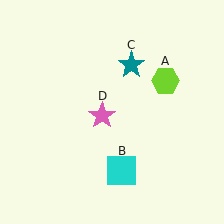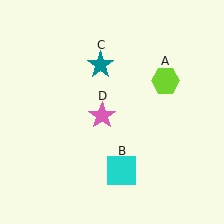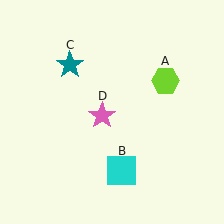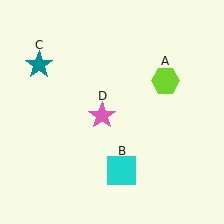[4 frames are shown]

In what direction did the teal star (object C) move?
The teal star (object C) moved left.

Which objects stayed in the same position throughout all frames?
Lime hexagon (object A) and cyan square (object B) and pink star (object D) remained stationary.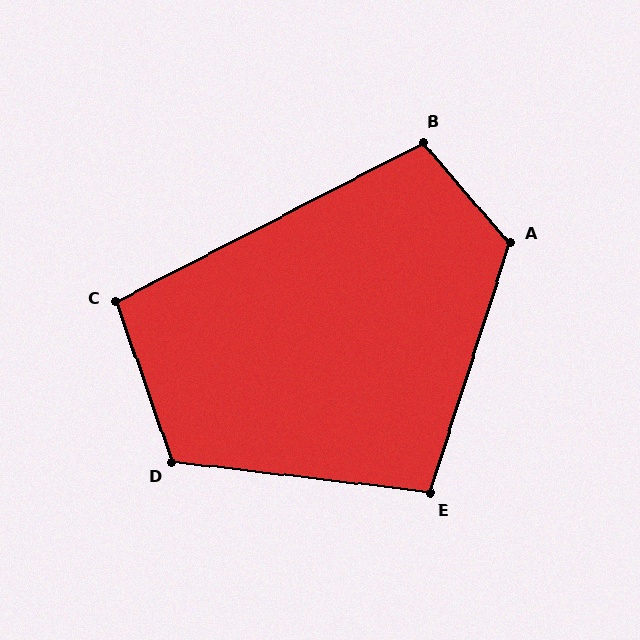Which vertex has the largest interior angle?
A, at approximately 121 degrees.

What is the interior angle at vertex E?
Approximately 101 degrees (obtuse).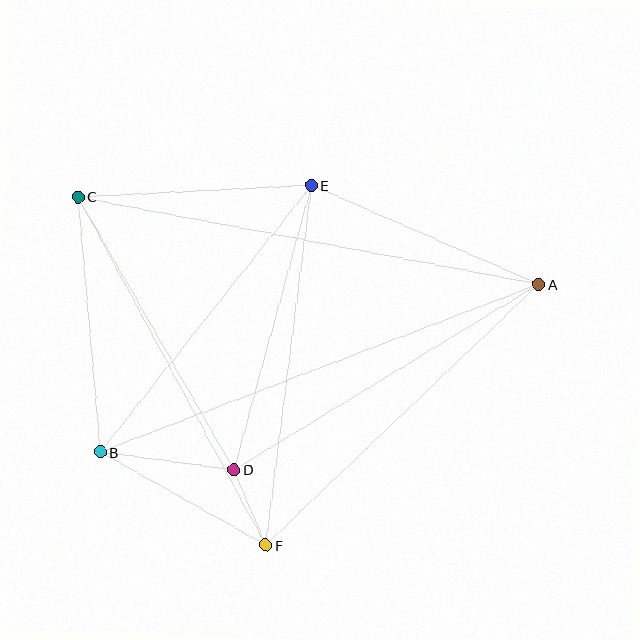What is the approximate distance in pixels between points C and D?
The distance between C and D is approximately 314 pixels.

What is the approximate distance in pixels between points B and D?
The distance between B and D is approximately 135 pixels.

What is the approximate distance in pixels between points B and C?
The distance between B and C is approximately 256 pixels.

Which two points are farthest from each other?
Points A and B are farthest from each other.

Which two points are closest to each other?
Points D and F are closest to each other.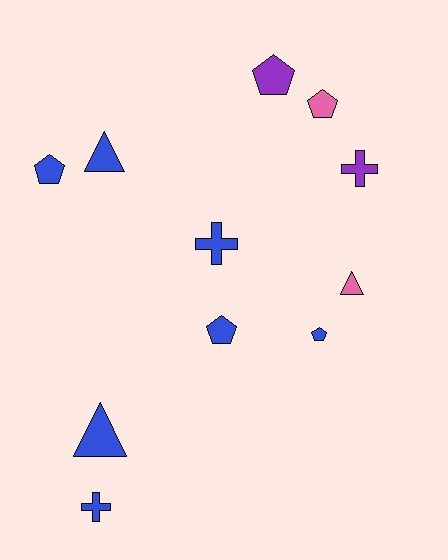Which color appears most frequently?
Blue, with 7 objects.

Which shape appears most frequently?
Pentagon, with 5 objects.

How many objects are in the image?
There are 11 objects.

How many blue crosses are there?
There are 2 blue crosses.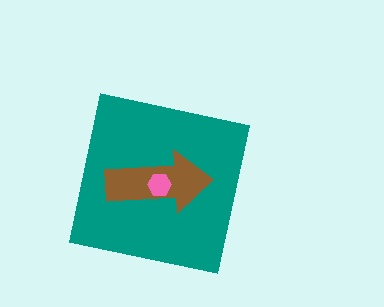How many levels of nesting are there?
3.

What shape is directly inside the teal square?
The brown arrow.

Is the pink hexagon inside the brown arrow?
Yes.